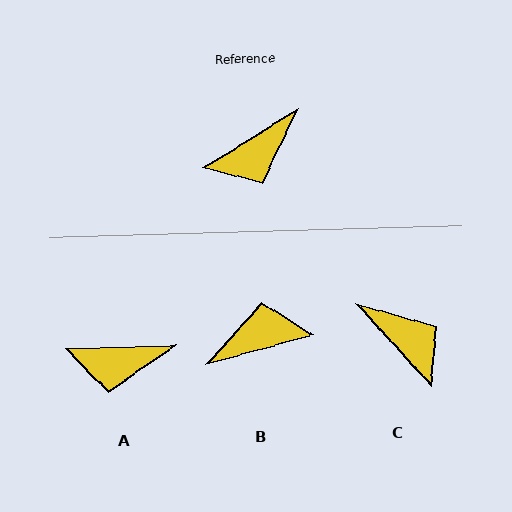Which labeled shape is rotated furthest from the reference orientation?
B, about 163 degrees away.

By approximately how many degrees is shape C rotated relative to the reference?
Approximately 100 degrees counter-clockwise.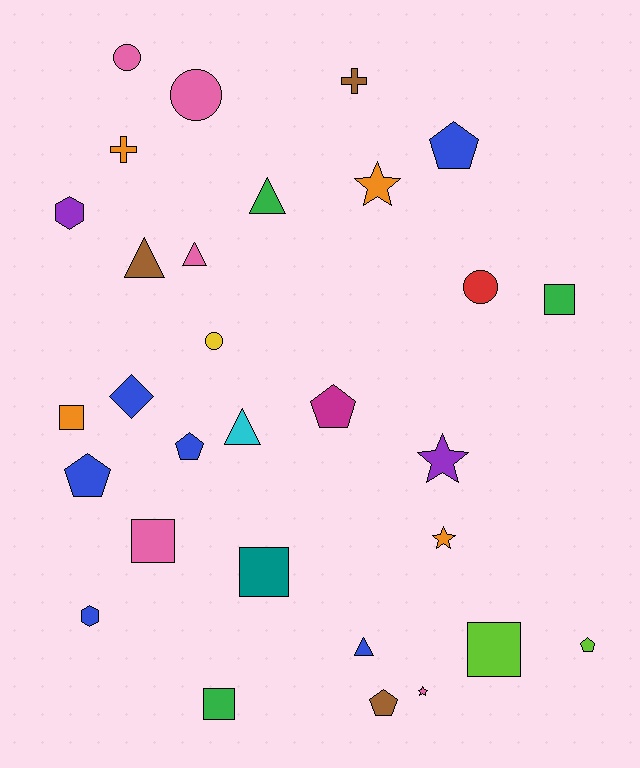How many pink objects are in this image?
There are 5 pink objects.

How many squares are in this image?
There are 6 squares.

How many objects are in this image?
There are 30 objects.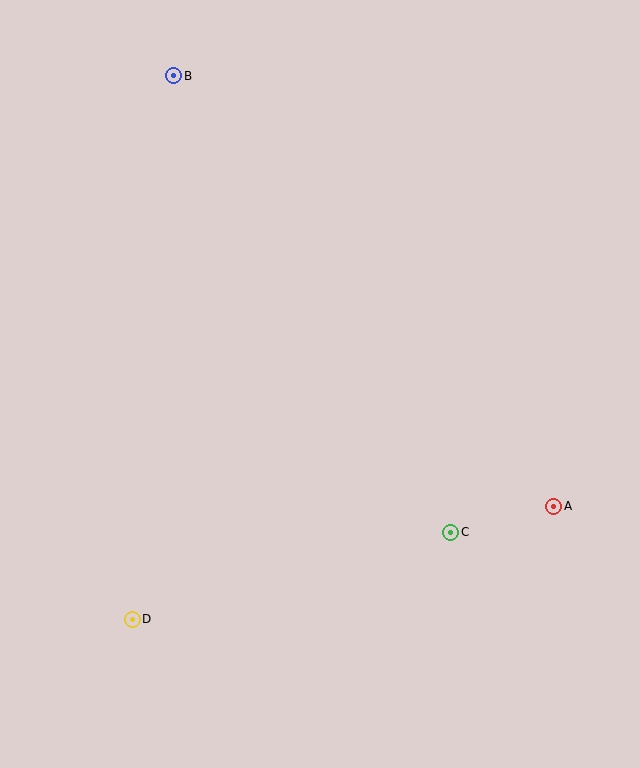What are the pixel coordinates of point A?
Point A is at (554, 506).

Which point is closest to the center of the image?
Point C at (451, 532) is closest to the center.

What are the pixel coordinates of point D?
Point D is at (132, 619).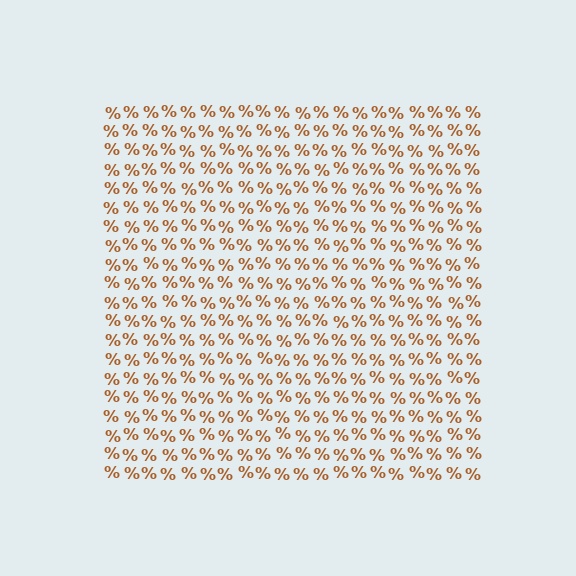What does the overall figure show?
The overall figure shows a square.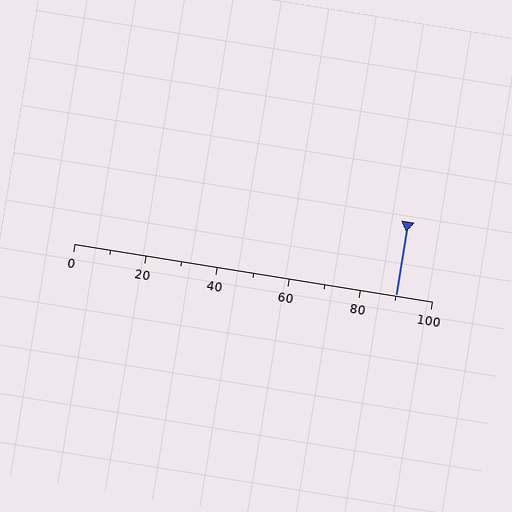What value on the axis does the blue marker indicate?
The marker indicates approximately 90.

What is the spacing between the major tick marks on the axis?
The major ticks are spaced 20 apart.